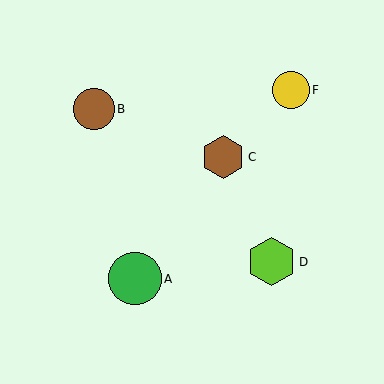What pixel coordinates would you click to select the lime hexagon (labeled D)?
Click at (272, 262) to select the lime hexagon D.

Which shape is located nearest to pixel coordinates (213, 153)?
The brown hexagon (labeled C) at (223, 157) is nearest to that location.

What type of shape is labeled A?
Shape A is a green circle.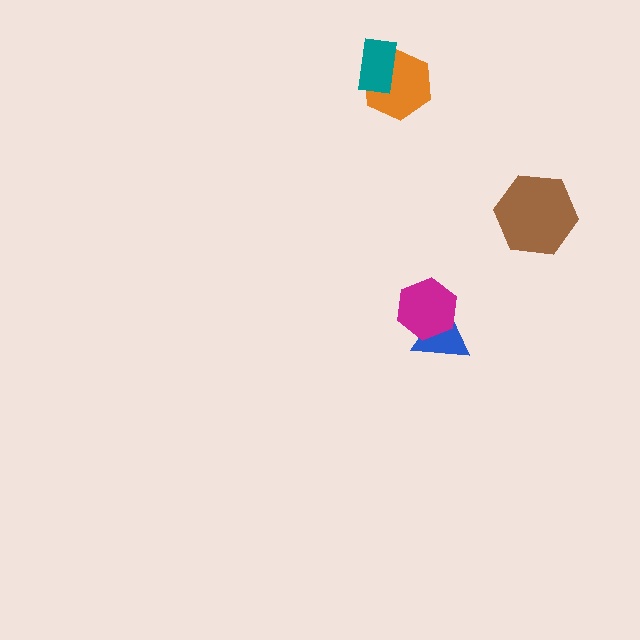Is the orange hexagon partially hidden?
Yes, it is partially covered by another shape.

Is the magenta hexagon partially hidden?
No, no other shape covers it.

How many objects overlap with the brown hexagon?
0 objects overlap with the brown hexagon.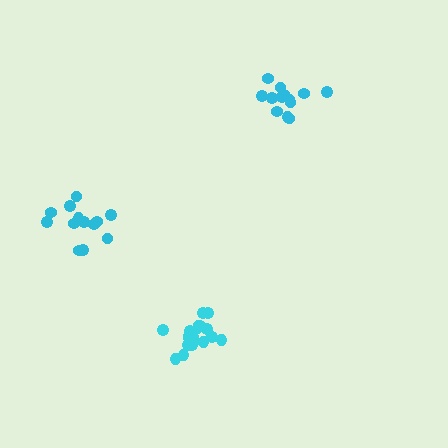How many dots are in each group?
Group 1: 19 dots, Group 2: 13 dots, Group 3: 13 dots (45 total).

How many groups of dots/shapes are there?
There are 3 groups.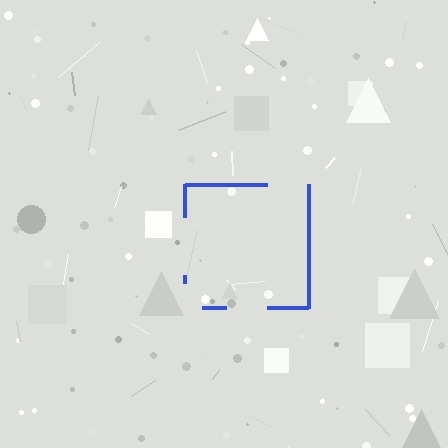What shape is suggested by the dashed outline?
The dashed outline suggests a square.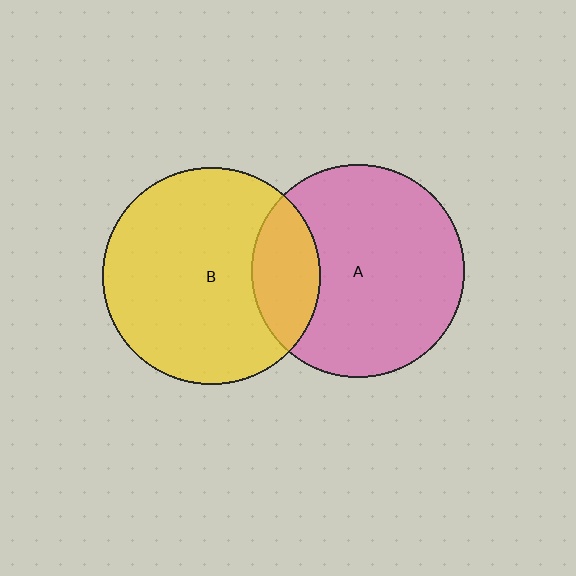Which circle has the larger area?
Circle B (yellow).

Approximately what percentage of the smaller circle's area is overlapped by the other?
Approximately 20%.